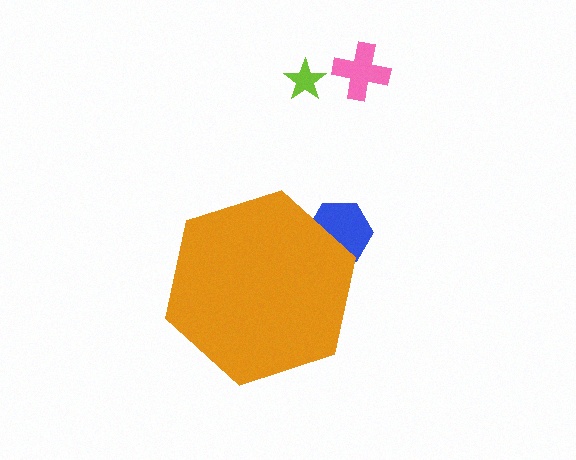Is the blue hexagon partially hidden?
Yes, the blue hexagon is partially hidden behind the orange hexagon.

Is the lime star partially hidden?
No, the lime star is fully visible.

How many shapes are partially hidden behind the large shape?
1 shape is partially hidden.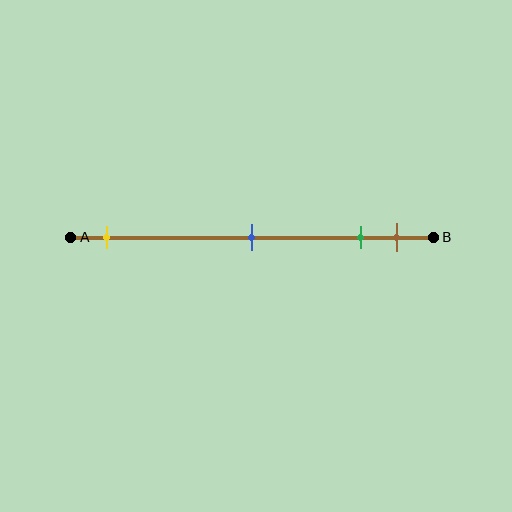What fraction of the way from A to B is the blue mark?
The blue mark is approximately 50% (0.5) of the way from A to B.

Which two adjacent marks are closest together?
The green and brown marks are the closest adjacent pair.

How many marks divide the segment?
There are 4 marks dividing the segment.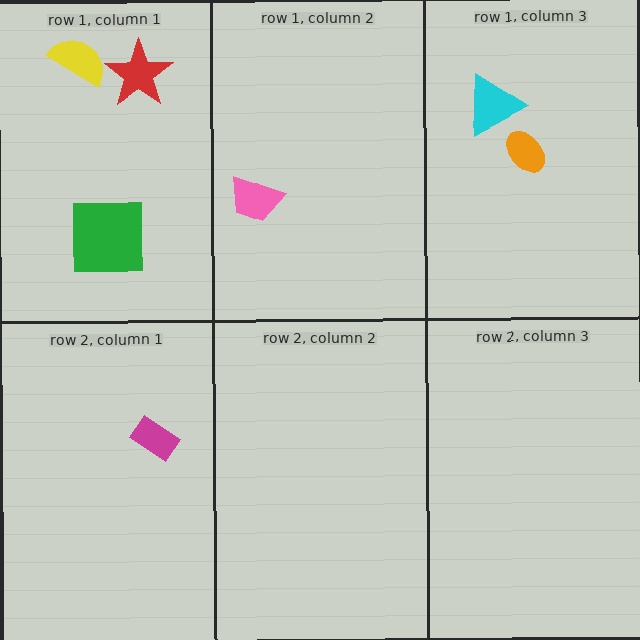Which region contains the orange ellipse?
The row 1, column 3 region.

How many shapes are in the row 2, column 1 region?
1.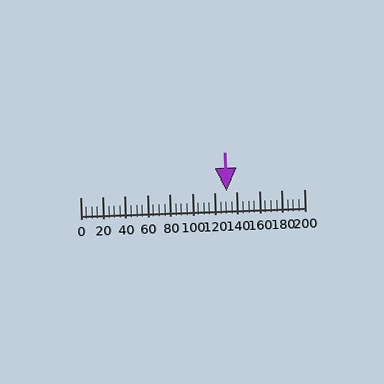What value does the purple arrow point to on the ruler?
The purple arrow points to approximately 131.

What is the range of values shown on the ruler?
The ruler shows values from 0 to 200.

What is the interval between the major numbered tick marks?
The major tick marks are spaced 20 units apart.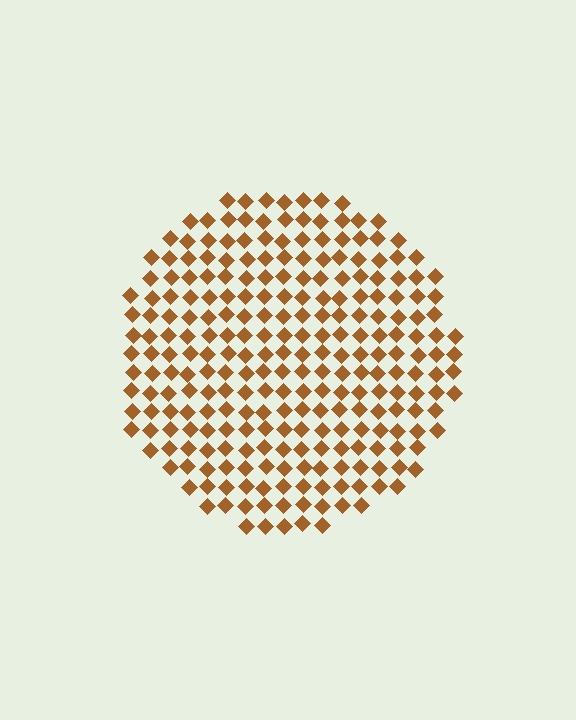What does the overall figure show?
The overall figure shows a circle.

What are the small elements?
The small elements are diamonds.